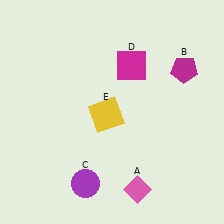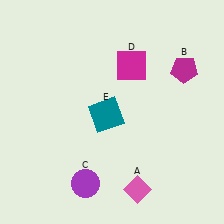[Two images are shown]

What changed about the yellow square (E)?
In Image 1, E is yellow. In Image 2, it changed to teal.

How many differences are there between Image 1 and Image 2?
There is 1 difference between the two images.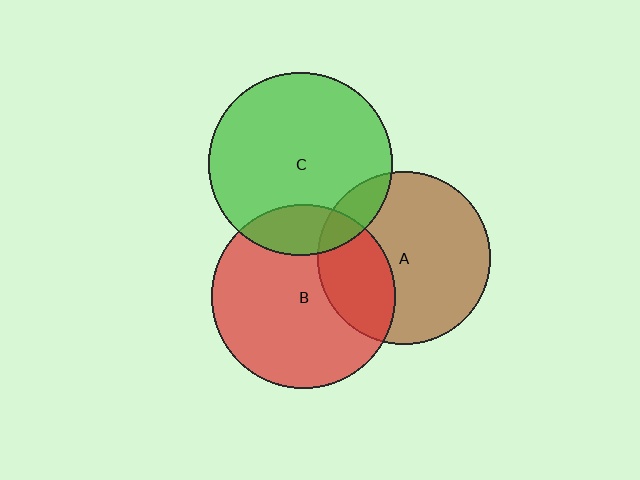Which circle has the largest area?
Circle C (green).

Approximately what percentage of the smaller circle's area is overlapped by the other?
Approximately 10%.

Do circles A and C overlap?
Yes.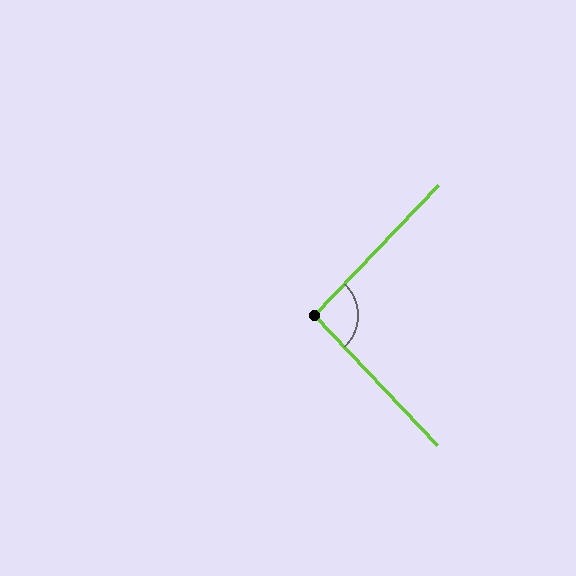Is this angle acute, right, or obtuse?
It is approximately a right angle.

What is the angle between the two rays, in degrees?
Approximately 93 degrees.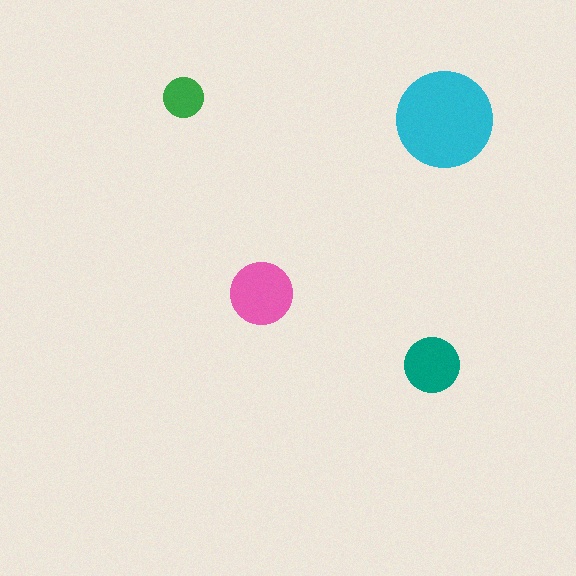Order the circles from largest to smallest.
the cyan one, the pink one, the teal one, the green one.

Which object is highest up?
The green circle is topmost.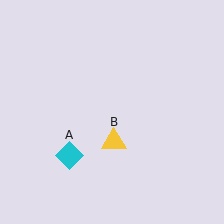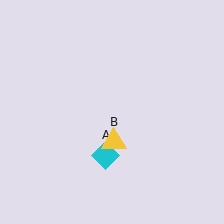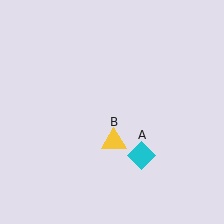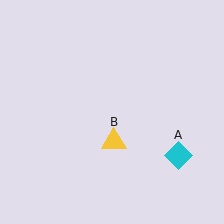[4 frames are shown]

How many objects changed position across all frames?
1 object changed position: cyan diamond (object A).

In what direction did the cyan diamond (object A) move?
The cyan diamond (object A) moved right.